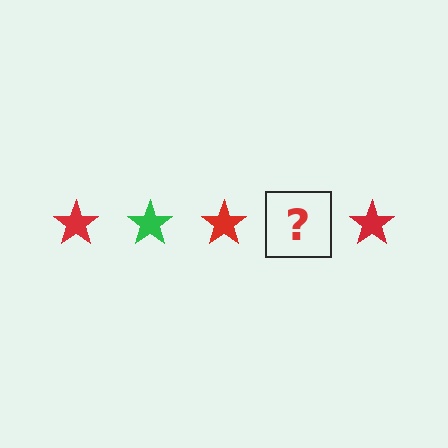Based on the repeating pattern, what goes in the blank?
The blank should be a green star.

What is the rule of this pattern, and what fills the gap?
The rule is that the pattern cycles through red, green stars. The gap should be filled with a green star.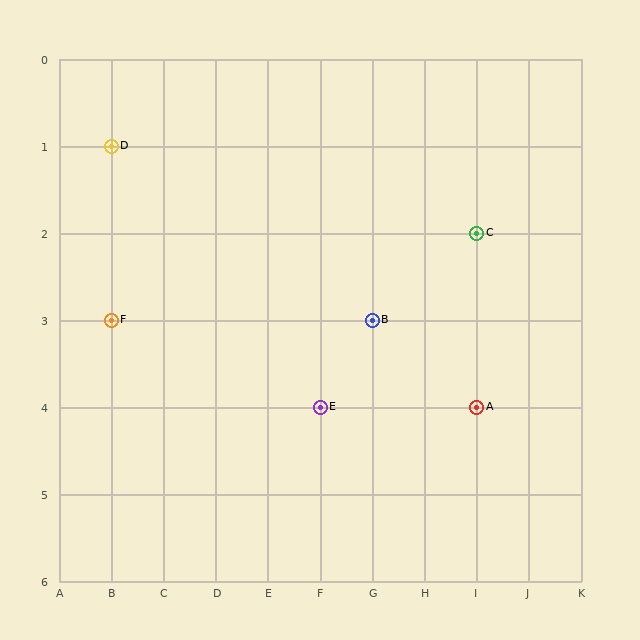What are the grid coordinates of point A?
Point A is at grid coordinates (I, 4).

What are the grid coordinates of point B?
Point B is at grid coordinates (G, 3).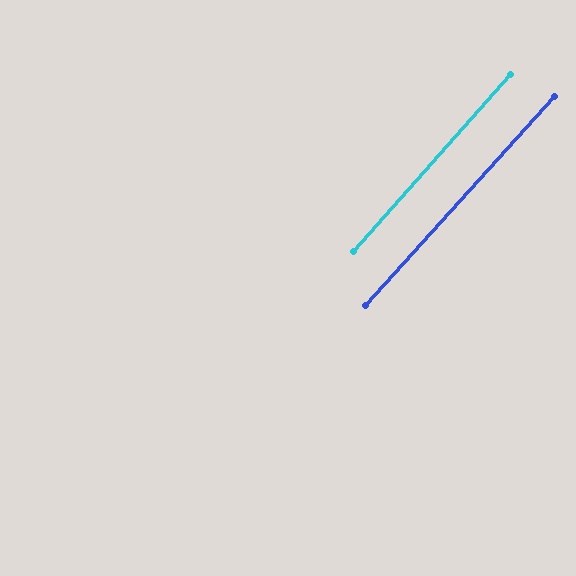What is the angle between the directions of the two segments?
Approximately 0 degrees.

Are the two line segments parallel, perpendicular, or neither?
Parallel — their directions differ by only 0.5°.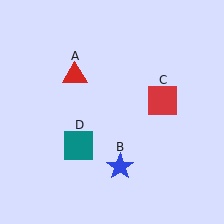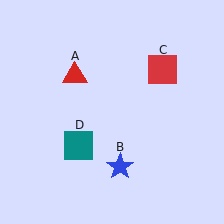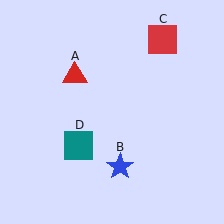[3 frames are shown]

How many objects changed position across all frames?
1 object changed position: red square (object C).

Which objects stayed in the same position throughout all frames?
Red triangle (object A) and blue star (object B) and teal square (object D) remained stationary.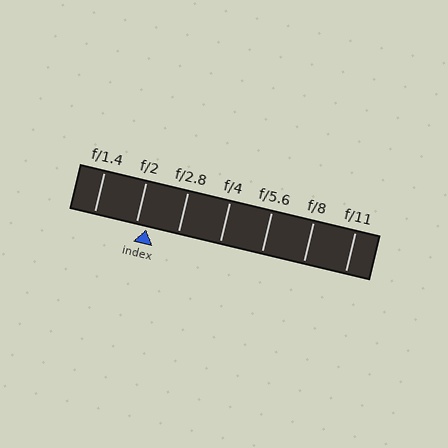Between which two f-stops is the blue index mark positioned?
The index mark is between f/2 and f/2.8.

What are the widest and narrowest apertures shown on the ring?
The widest aperture shown is f/1.4 and the narrowest is f/11.